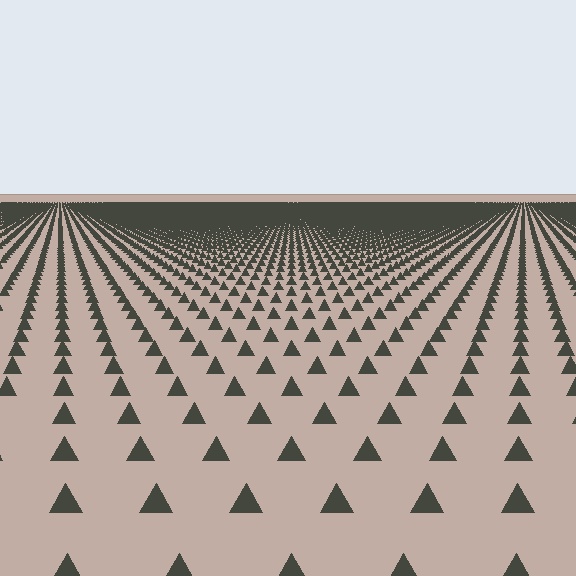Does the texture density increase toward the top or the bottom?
Density increases toward the top.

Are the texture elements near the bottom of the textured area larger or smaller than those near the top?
Larger. Near the bottom, elements are closer to the viewer and appear at a bigger on-screen size.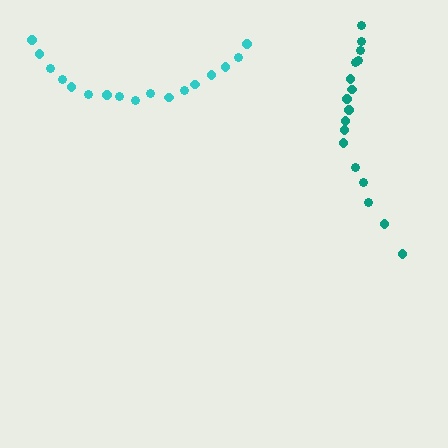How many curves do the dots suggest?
There are 2 distinct paths.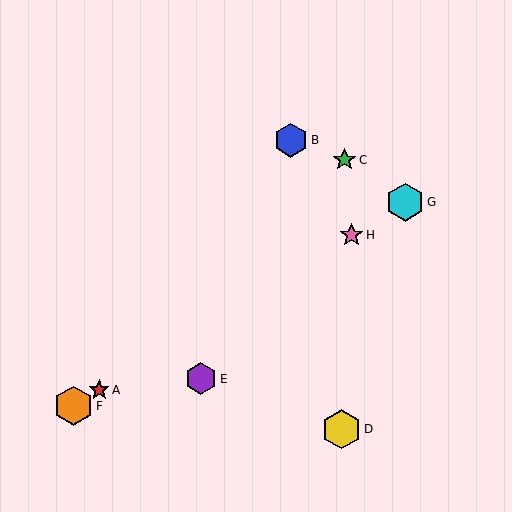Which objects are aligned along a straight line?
Objects A, F, G, H are aligned along a straight line.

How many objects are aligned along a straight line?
4 objects (A, F, G, H) are aligned along a straight line.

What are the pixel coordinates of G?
Object G is at (405, 202).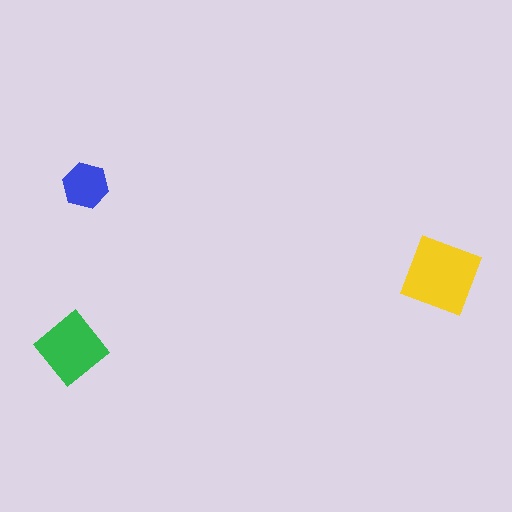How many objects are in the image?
There are 3 objects in the image.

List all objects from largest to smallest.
The yellow diamond, the green diamond, the blue hexagon.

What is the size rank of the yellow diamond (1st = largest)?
1st.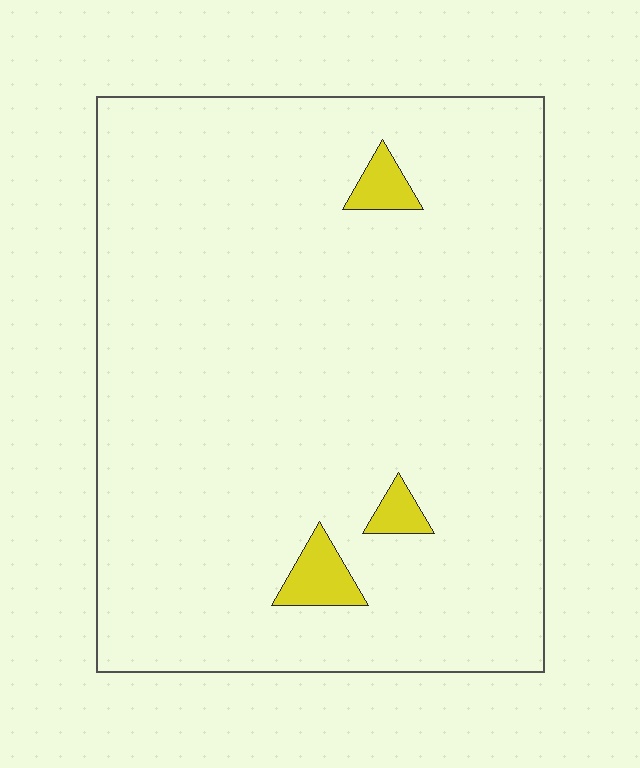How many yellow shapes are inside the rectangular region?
3.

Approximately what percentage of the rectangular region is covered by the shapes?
Approximately 5%.